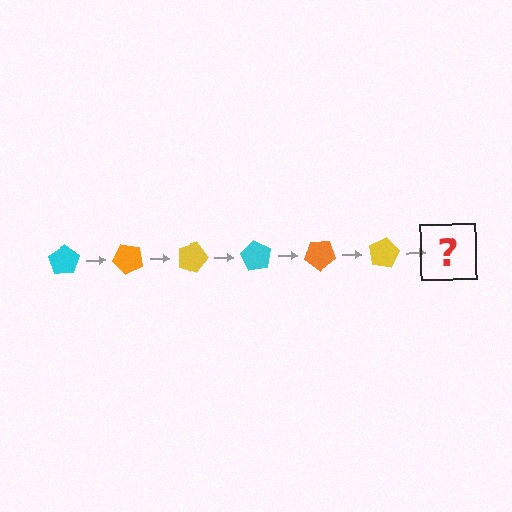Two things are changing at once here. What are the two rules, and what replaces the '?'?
The two rules are that it rotates 45 degrees each step and the color cycles through cyan, orange, and yellow. The '?' should be a cyan pentagon, rotated 270 degrees from the start.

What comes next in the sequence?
The next element should be a cyan pentagon, rotated 270 degrees from the start.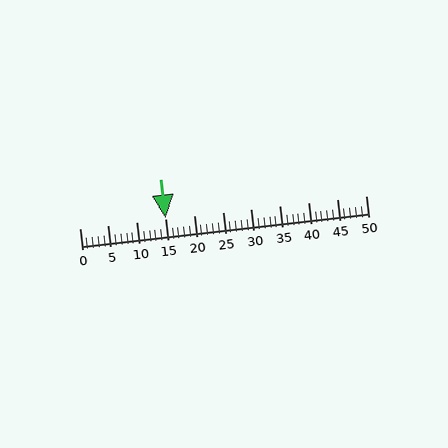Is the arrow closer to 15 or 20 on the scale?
The arrow is closer to 15.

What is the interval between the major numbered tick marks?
The major tick marks are spaced 5 units apart.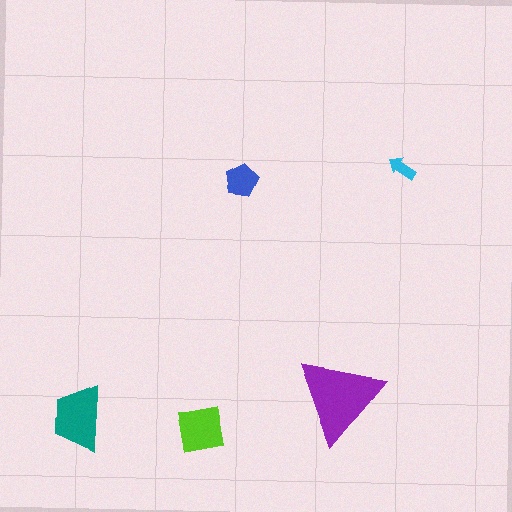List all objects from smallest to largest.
The cyan arrow, the blue pentagon, the lime square, the teal trapezoid, the purple triangle.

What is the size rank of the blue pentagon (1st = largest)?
4th.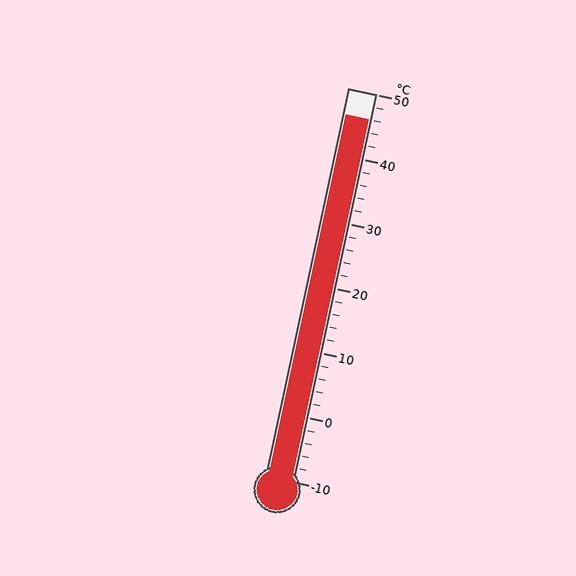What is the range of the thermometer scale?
The thermometer scale ranges from -10°C to 50°C.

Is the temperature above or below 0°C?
The temperature is above 0°C.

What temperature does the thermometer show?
The thermometer shows approximately 46°C.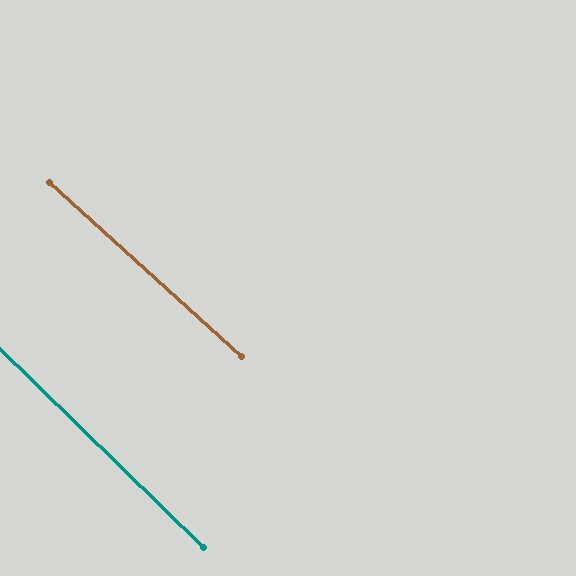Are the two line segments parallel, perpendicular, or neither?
Parallel — their directions differ by only 1.9°.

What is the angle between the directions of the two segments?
Approximately 2 degrees.